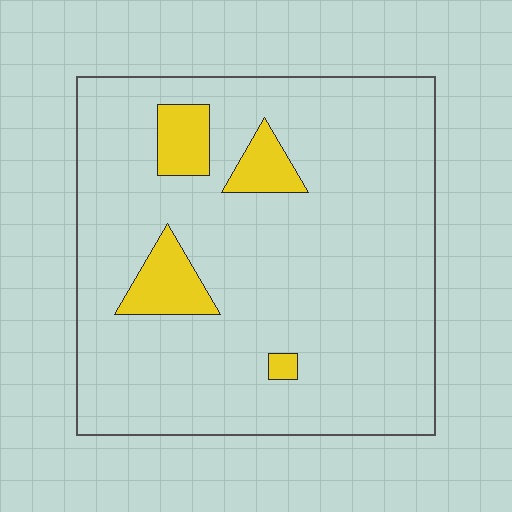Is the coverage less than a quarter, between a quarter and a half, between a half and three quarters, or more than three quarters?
Less than a quarter.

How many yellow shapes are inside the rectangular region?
4.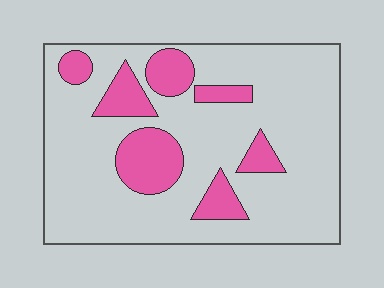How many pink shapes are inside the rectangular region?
7.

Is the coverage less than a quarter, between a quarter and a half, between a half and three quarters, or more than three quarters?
Less than a quarter.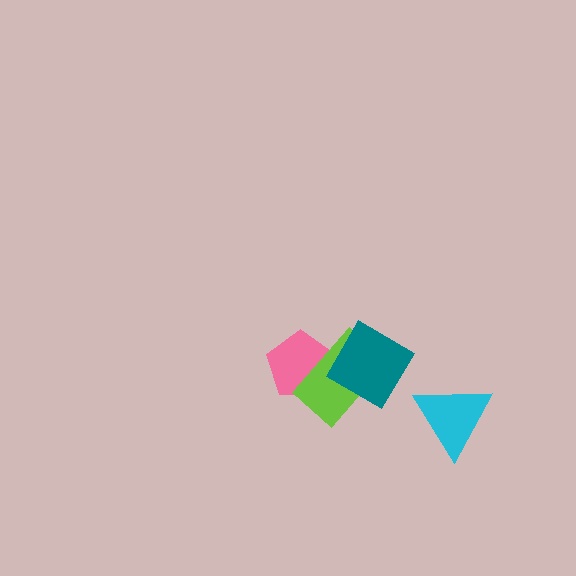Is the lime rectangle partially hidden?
Yes, it is partially covered by another shape.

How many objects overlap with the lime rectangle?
2 objects overlap with the lime rectangle.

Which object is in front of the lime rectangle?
The teal diamond is in front of the lime rectangle.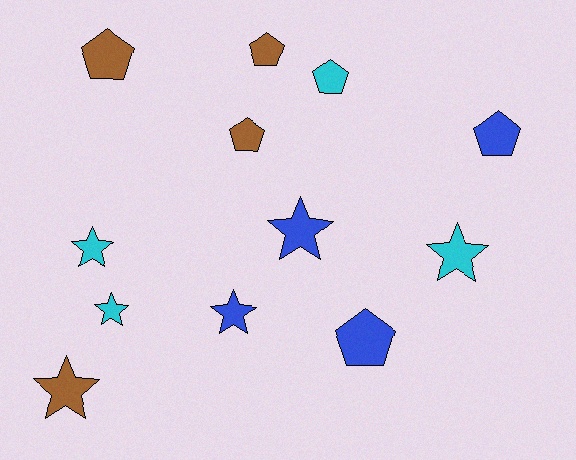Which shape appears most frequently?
Star, with 6 objects.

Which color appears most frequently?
Brown, with 4 objects.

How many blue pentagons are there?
There are 2 blue pentagons.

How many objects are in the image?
There are 12 objects.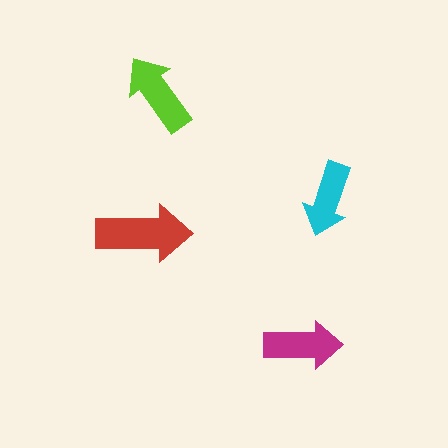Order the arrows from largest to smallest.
the red one, the lime one, the magenta one, the cyan one.